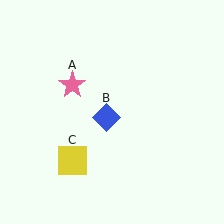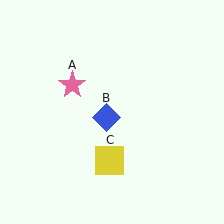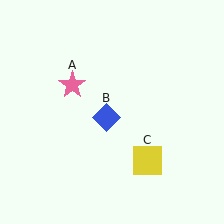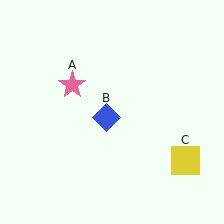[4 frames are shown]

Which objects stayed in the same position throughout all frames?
Pink star (object A) and blue diamond (object B) remained stationary.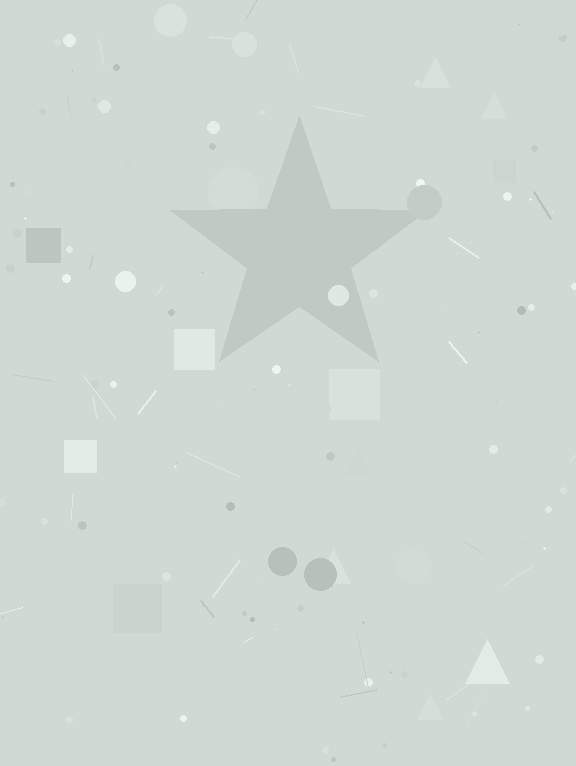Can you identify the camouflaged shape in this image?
The camouflaged shape is a star.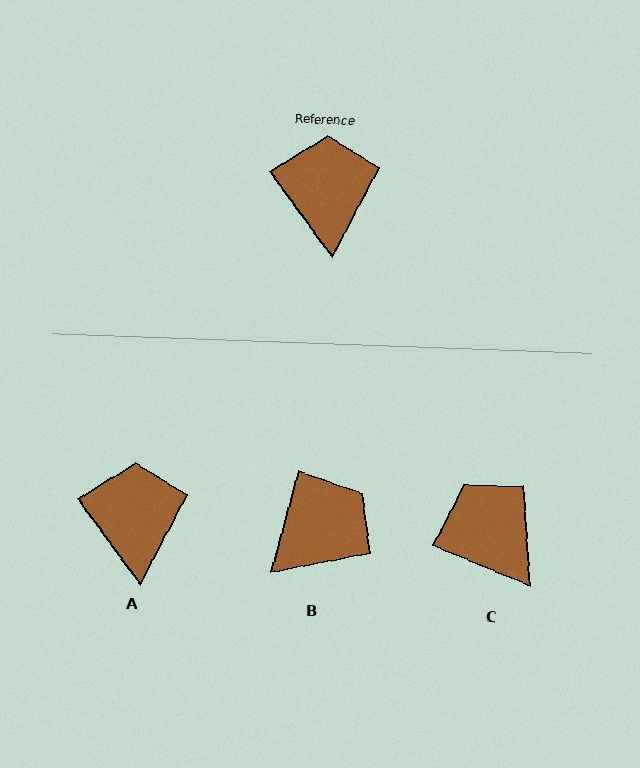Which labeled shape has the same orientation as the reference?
A.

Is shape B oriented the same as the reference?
No, it is off by about 51 degrees.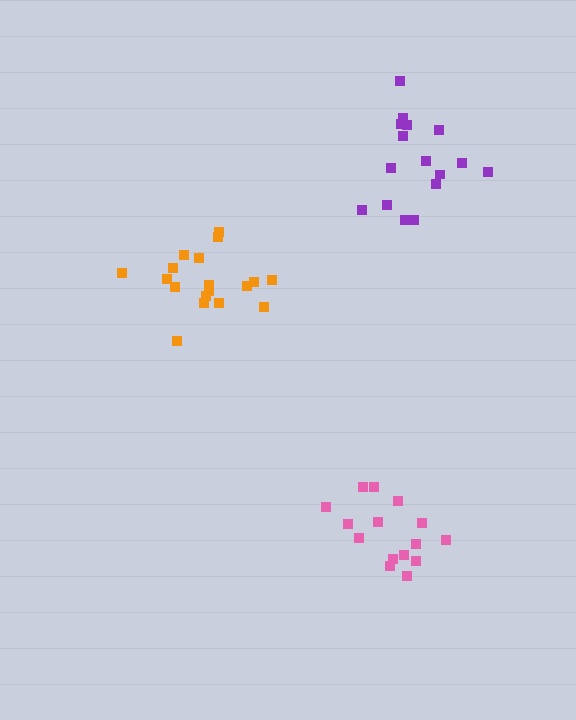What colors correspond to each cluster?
The clusters are colored: orange, pink, purple.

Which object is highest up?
The purple cluster is topmost.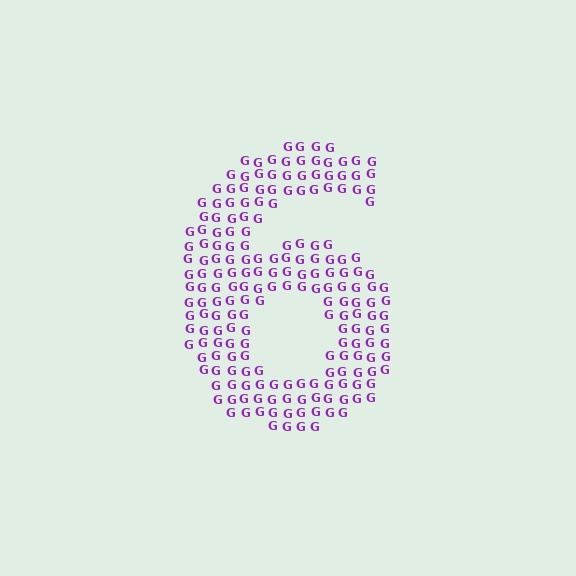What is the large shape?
The large shape is the digit 6.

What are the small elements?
The small elements are letter G's.